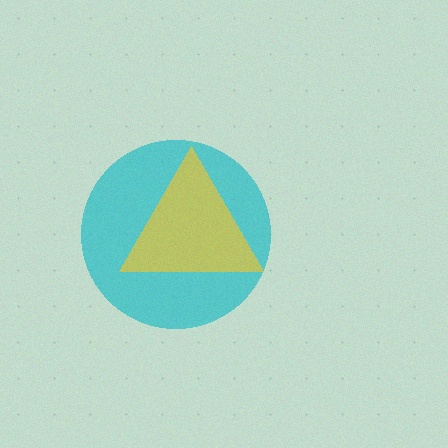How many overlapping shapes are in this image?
There are 2 overlapping shapes in the image.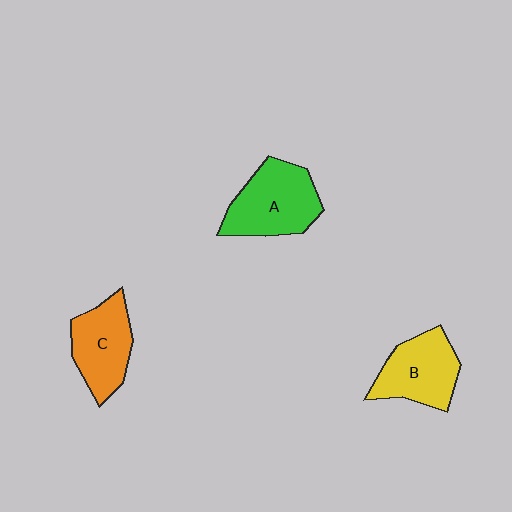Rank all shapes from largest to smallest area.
From largest to smallest: A (green), B (yellow), C (orange).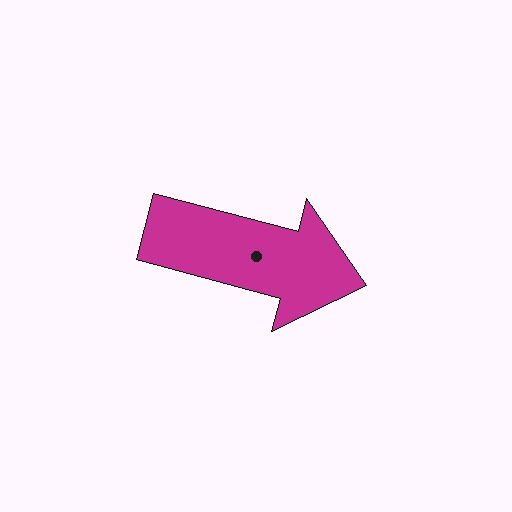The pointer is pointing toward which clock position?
Roughly 3 o'clock.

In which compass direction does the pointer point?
East.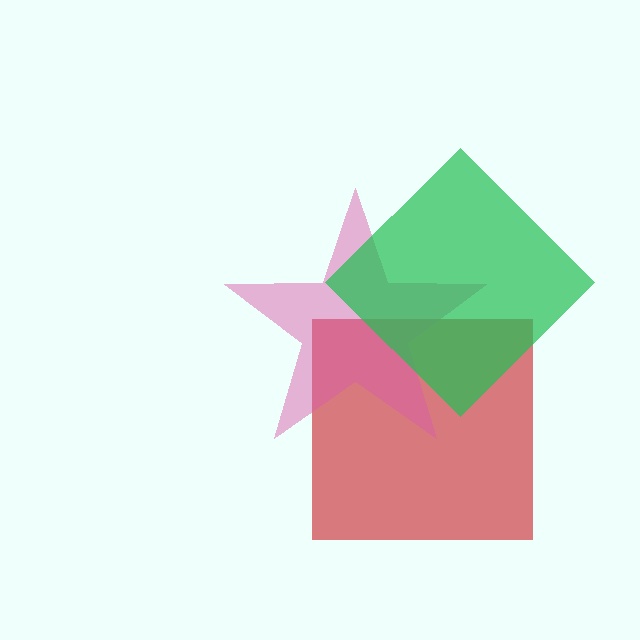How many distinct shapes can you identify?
There are 3 distinct shapes: a red square, a pink star, a green diamond.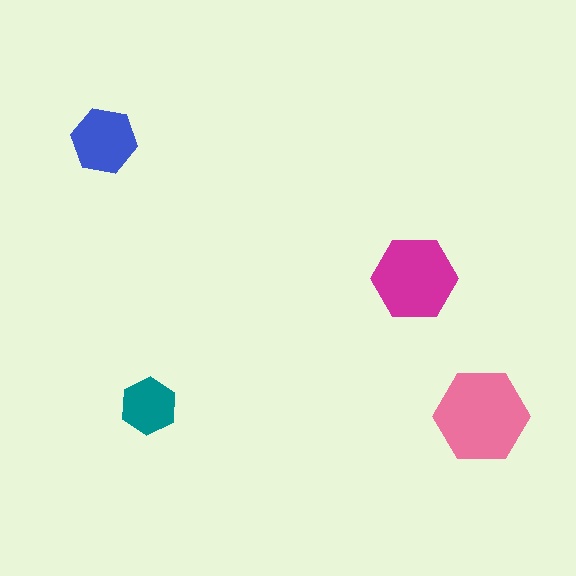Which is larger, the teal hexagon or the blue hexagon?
The blue one.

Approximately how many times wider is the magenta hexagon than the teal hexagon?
About 1.5 times wider.